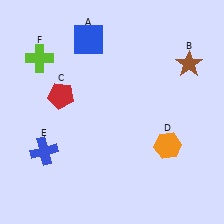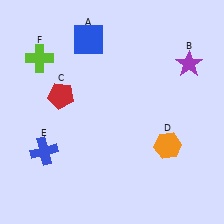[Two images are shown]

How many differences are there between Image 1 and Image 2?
There is 1 difference between the two images.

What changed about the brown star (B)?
In Image 1, B is brown. In Image 2, it changed to purple.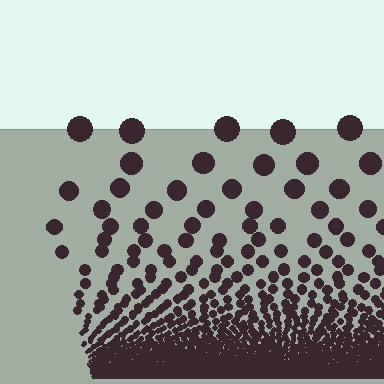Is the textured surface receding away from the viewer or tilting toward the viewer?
The surface appears to tilt toward the viewer. Texture elements get larger and sparser toward the top.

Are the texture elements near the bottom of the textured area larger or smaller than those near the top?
Smaller. The gradient is inverted — elements near the bottom are smaller and denser.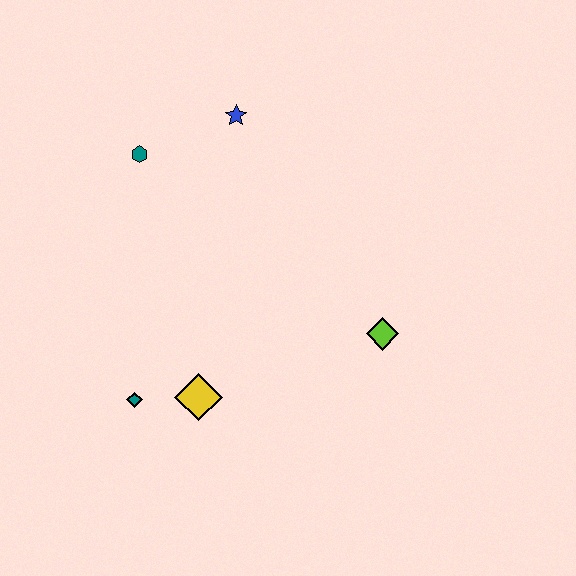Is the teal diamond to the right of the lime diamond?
No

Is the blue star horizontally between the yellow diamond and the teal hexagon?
No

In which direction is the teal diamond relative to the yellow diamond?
The teal diamond is to the left of the yellow diamond.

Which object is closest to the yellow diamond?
The teal diamond is closest to the yellow diamond.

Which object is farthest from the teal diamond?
The blue star is farthest from the teal diamond.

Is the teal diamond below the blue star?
Yes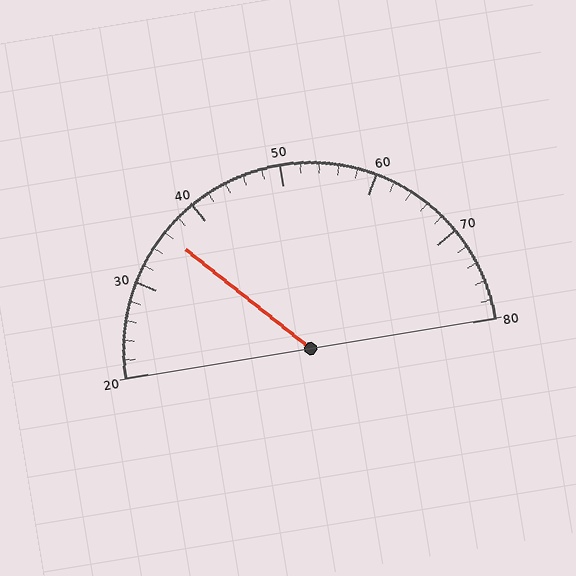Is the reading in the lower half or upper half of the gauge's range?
The reading is in the lower half of the range (20 to 80).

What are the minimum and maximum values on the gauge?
The gauge ranges from 20 to 80.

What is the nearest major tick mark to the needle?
The nearest major tick mark is 40.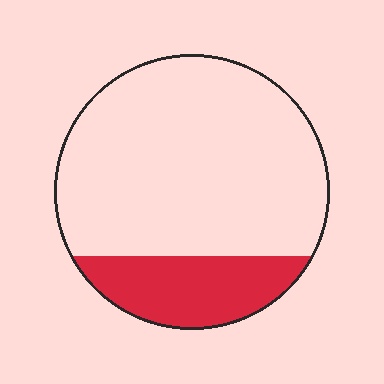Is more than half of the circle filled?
No.